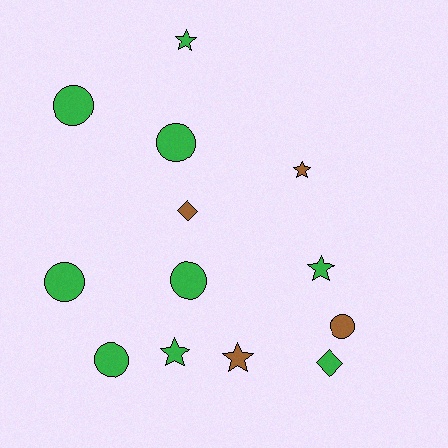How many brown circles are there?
There is 1 brown circle.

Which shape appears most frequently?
Circle, with 6 objects.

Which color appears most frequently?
Green, with 9 objects.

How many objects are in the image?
There are 13 objects.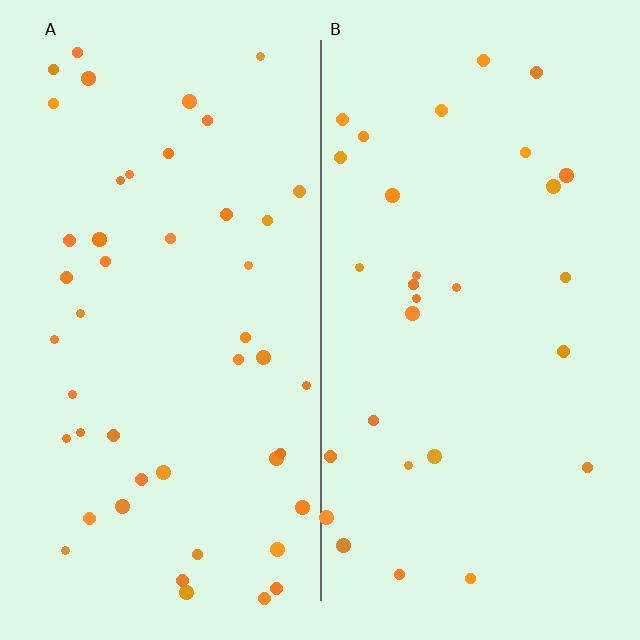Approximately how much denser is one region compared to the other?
Approximately 1.6× — region A over region B.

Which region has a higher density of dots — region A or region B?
A (the left).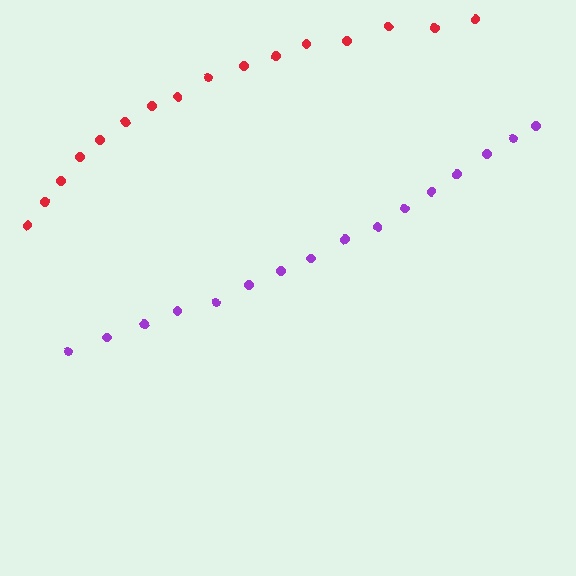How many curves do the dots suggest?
There are 2 distinct paths.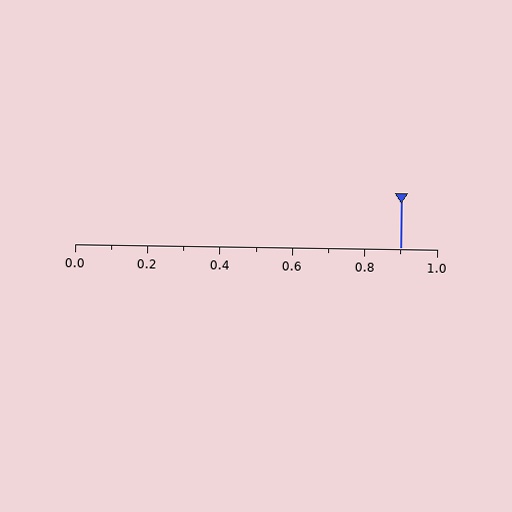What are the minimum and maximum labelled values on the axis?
The axis runs from 0.0 to 1.0.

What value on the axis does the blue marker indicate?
The marker indicates approximately 0.9.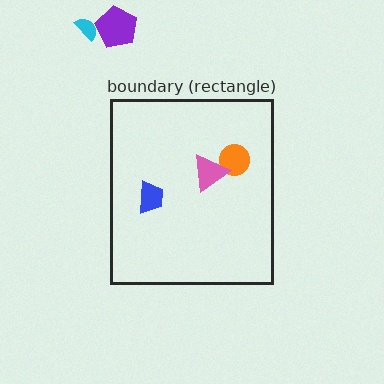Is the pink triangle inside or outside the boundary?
Inside.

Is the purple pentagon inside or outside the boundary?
Outside.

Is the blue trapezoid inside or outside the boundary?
Inside.